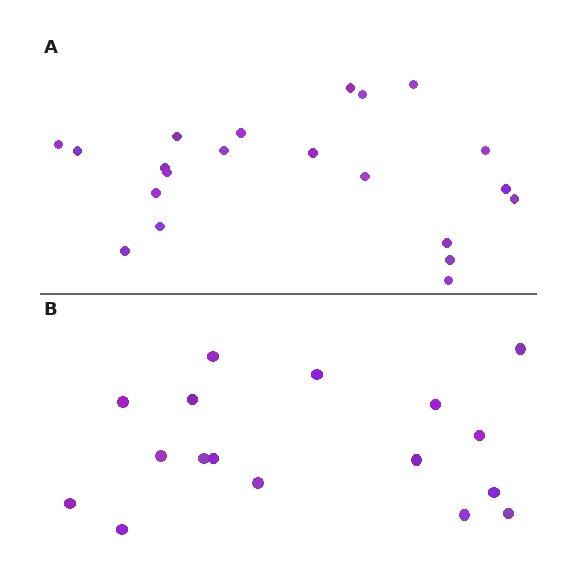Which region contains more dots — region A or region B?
Region A (the top region) has more dots.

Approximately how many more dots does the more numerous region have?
Region A has about 4 more dots than region B.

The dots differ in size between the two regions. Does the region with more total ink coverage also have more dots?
No. Region B has more total ink coverage because its dots are larger, but region A actually contains more individual dots. Total area can be misleading — the number of items is what matters here.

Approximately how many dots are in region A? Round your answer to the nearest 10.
About 20 dots. (The exact count is 21, which rounds to 20.)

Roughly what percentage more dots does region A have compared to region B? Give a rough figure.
About 25% more.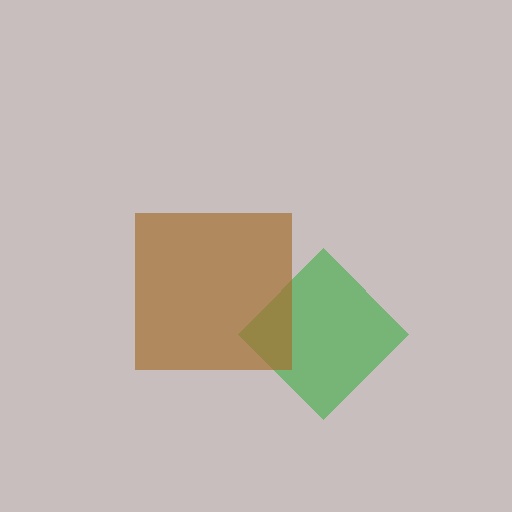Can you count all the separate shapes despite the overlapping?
Yes, there are 2 separate shapes.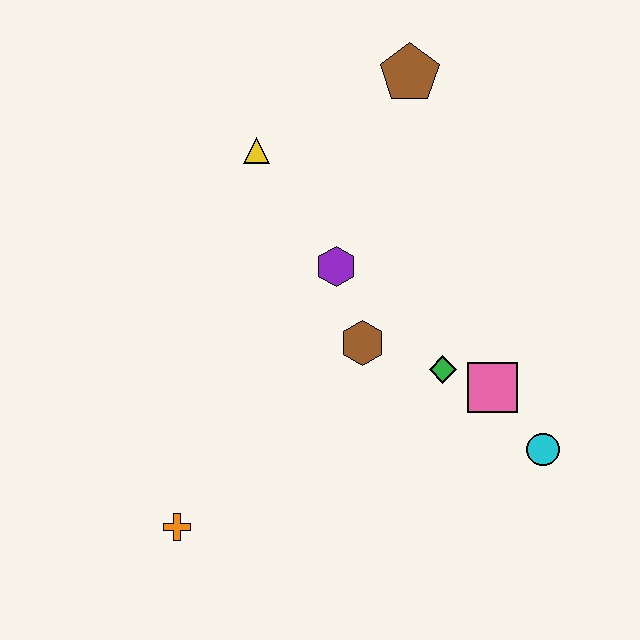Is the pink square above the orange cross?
Yes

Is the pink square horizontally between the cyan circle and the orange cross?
Yes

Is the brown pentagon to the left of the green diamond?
Yes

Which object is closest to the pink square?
The green diamond is closest to the pink square.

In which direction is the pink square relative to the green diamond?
The pink square is to the right of the green diamond.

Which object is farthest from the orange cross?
The brown pentagon is farthest from the orange cross.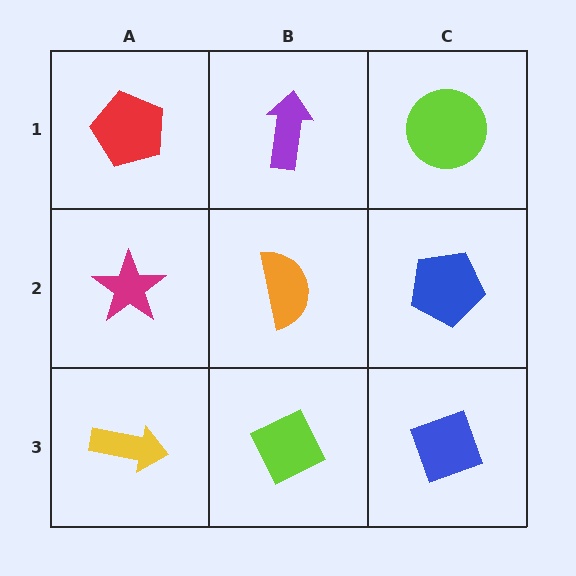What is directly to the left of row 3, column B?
A yellow arrow.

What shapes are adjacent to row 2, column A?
A red pentagon (row 1, column A), a yellow arrow (row 3, column A), an orange semicircle (row 2, column B).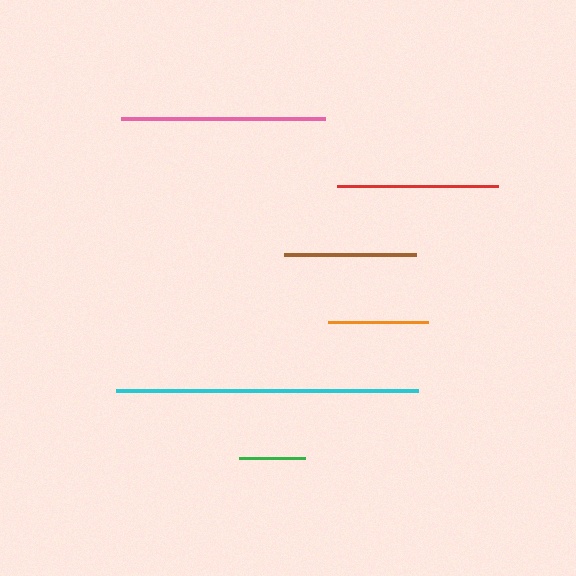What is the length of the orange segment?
The orange segment is approximately 100 pixels long.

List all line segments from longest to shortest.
From longest to shortest: cyan, pink, red, brown, orange, green.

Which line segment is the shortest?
The green line is the shortest at approximately 65 pixels.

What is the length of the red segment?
The red segment is approximately 160 pixels long.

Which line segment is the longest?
The cyan line is the longest at approximately 302 pixels.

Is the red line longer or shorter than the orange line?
The red line is longer than the orange line.